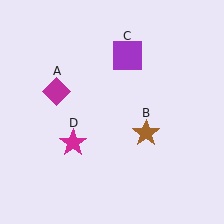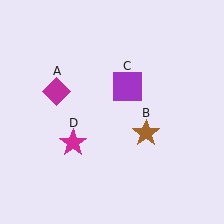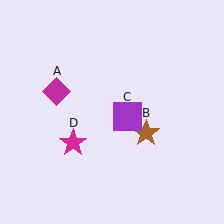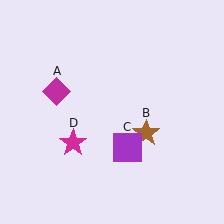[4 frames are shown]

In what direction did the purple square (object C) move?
The purple square (object C) moved down.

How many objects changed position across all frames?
1 object changed position: purple square (object C).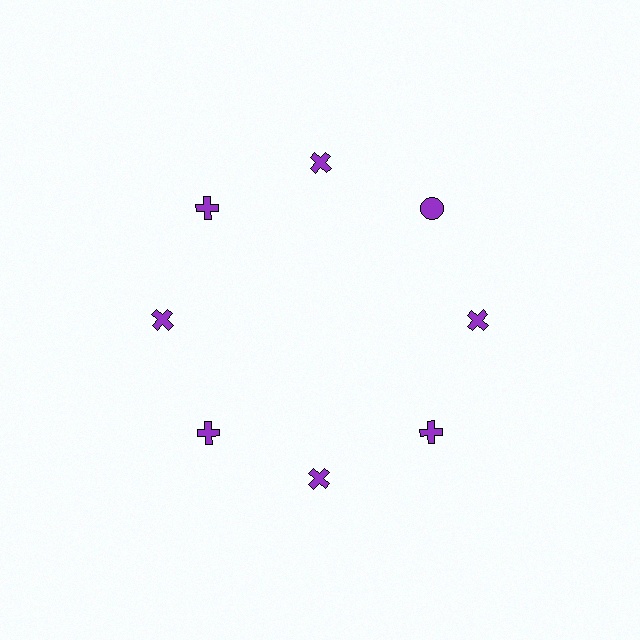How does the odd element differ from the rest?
It has a different shape: circle instead of cross.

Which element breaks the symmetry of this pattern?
The purple circle at roughly the 2 o'clock position breaks the symmetry. All other shapes are purple crosses.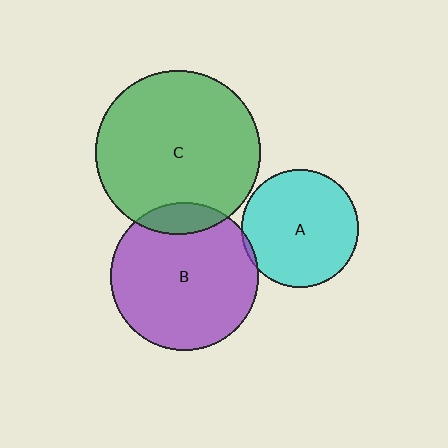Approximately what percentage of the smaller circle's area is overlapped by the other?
Approximately 5%.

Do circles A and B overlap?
Yes.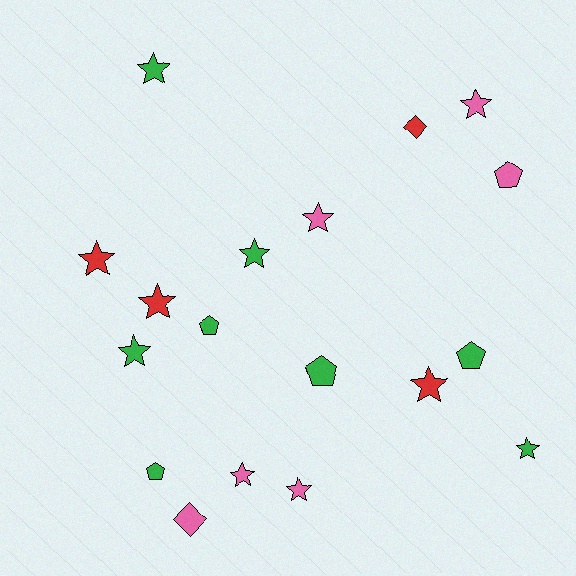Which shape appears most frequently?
Star, with 11 objects.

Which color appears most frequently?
Green, with 8 objects.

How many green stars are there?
There are 4 green stars.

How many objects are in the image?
There are 18 objects.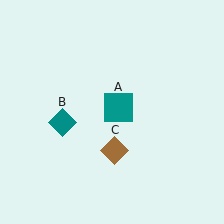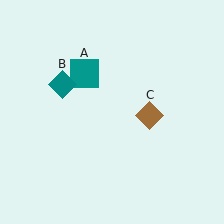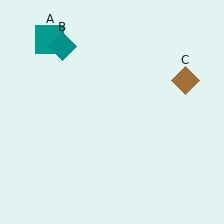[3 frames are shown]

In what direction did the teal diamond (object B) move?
The teal diamond (object B) moved up.